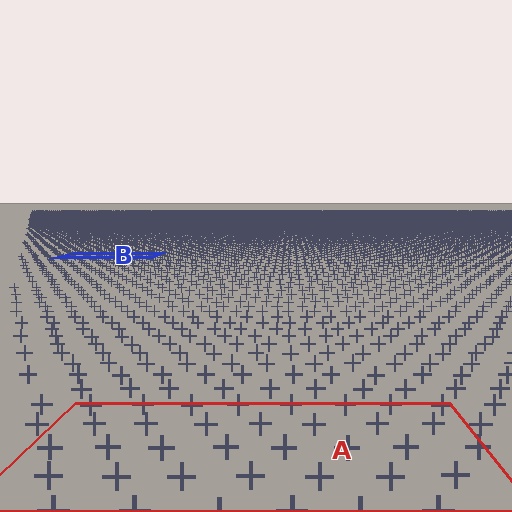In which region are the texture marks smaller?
The texture marks are smaller in region B, because it is farther away.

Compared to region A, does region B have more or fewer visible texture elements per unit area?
Region B has more texture elements per unit area — they are packed more densely because it is farther away.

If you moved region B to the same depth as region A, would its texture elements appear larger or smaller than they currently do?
They would appear larger. At a closer depth, the same texture elements are projected at a bigger on-screen size.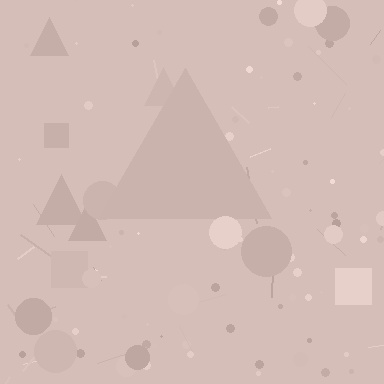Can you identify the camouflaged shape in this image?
The camouflaged shape is a triangle.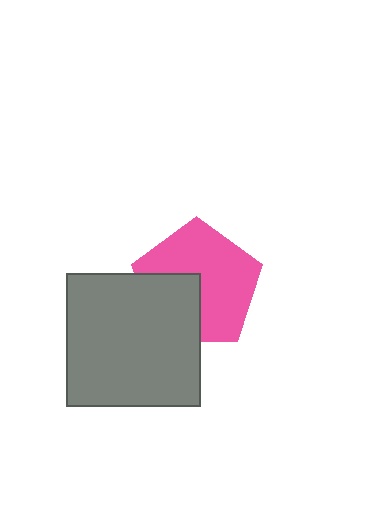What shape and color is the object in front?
The object in front is a gray square.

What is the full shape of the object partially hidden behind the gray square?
The partially hidden object is a pink pentagon.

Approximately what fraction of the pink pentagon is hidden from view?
Roughly 34% of the pink pentagon is hidden behind the gray square.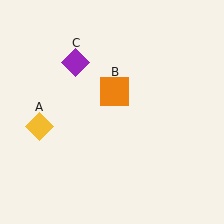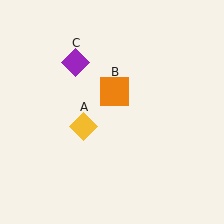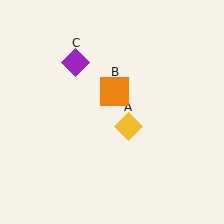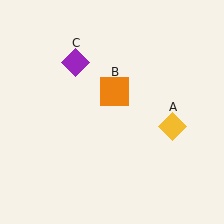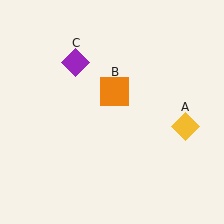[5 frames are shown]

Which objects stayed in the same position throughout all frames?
Orange square (object B) and purple diamond (object C) remained stationary.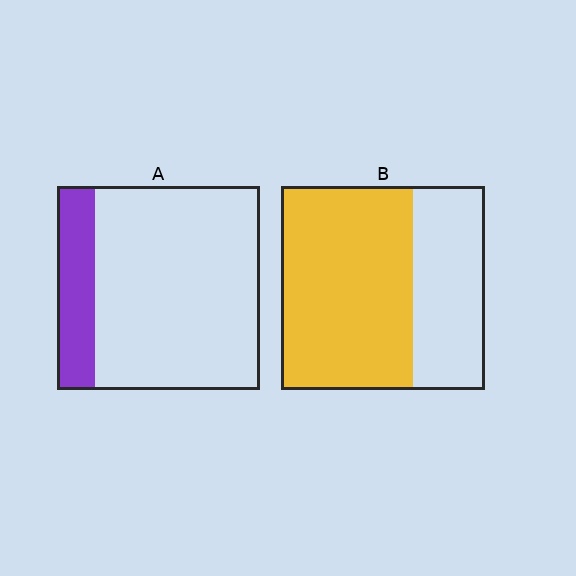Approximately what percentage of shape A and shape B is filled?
A is approximately 20% and B is approximately 65%.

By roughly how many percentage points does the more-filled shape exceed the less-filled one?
By roughly 45 percentage points (B over A).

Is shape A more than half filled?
No.